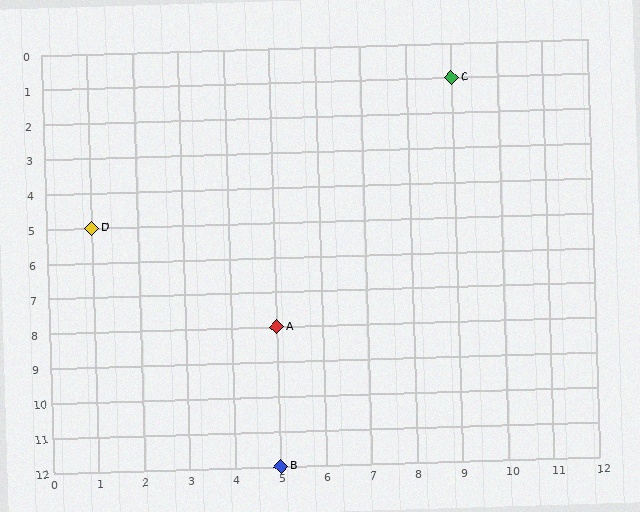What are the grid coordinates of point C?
Point C is at grid coordinates (9, 1).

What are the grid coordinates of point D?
Point D is at grid coordinates (1, 5).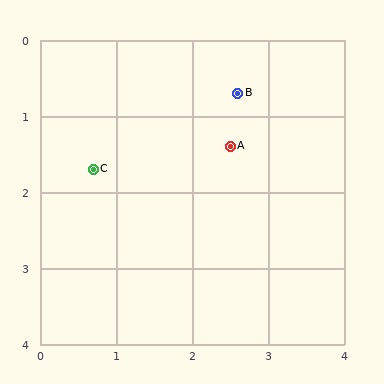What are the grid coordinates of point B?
Point B is at approximately (2.6, 0.7).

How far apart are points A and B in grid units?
Points A and B are about 0.7 grid units apart.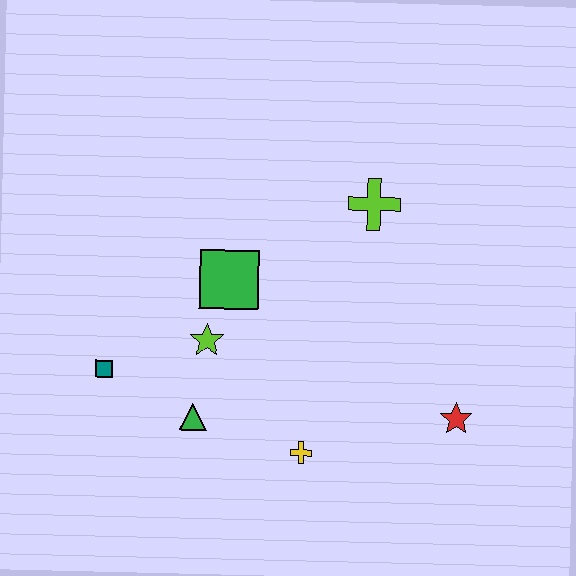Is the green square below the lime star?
No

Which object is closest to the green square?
The lime star is closest to the green square.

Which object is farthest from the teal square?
The red star is farthest from the teal square.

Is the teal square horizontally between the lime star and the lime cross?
No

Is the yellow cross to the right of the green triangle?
Yes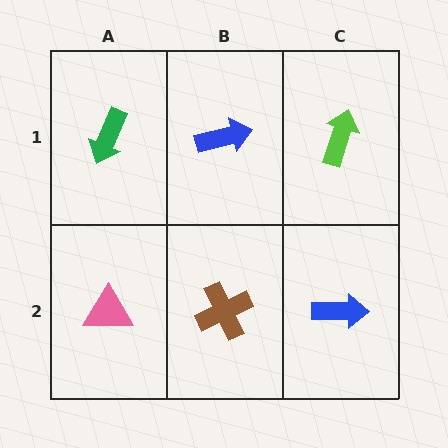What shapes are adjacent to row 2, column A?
A green arrow (row 1, column A), a brown cross (row 2, column B).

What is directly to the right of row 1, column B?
A lime arrow.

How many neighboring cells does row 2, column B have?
3.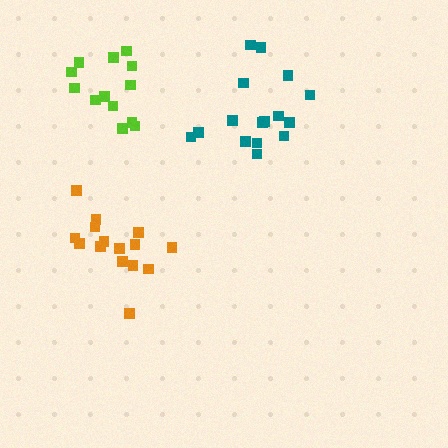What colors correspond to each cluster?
The clusters are colored: teal, orange, lime.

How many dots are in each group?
Group 1: 16 dots, Group 2: 15 dots, Group 3: 13 dots (44 total).